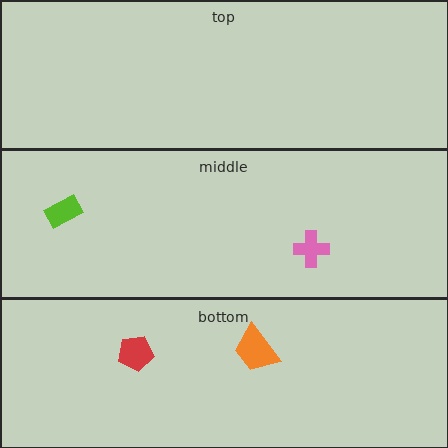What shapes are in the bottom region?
The red pentagon, the orange trapezoid.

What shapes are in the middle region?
The pink cross, the lime rectangle.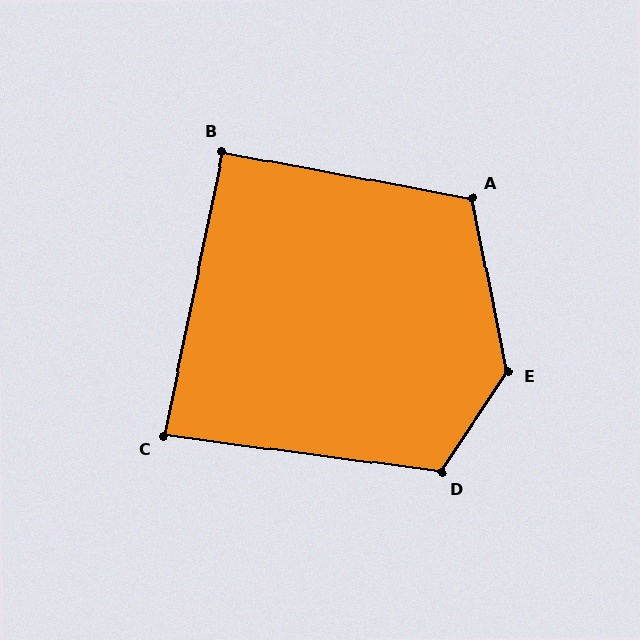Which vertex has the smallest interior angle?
C, at approximately 86 degrees.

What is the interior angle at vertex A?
Approximately 112 degrees (obtuse).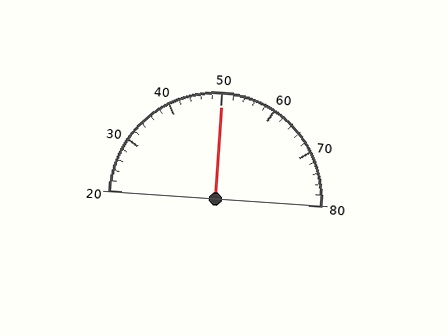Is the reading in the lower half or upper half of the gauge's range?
The reading is in the upper half of the range (20 to 80).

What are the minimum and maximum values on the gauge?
The gauge ranges from 20 to 80.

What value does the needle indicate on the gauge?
The needle indicates approximately 50.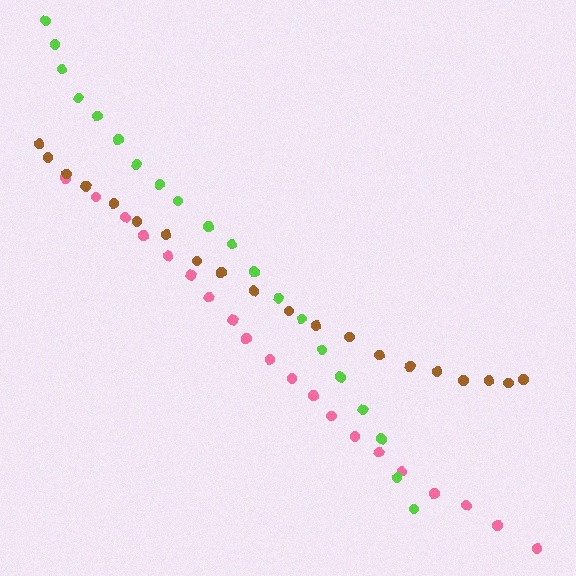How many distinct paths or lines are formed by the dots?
There are 3 distinct paths.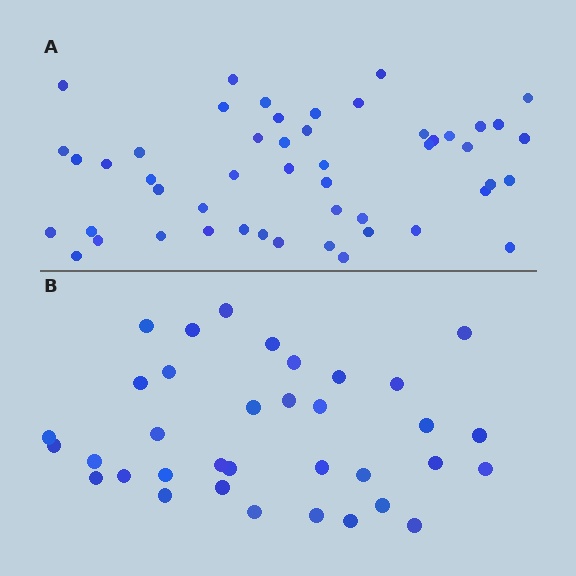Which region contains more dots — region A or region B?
Region A (the top region) has more dots.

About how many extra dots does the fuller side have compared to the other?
Region A has approximately 15 more dots than region B.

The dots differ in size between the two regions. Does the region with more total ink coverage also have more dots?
No. Region B has more total ink coverage because its dots are larger, but region A actually contains more individual dots. Total area can be misleading — the number of items is what matters here.